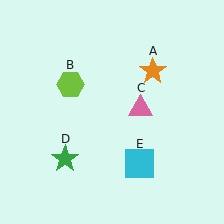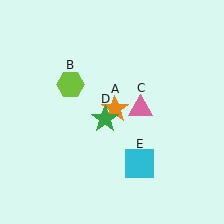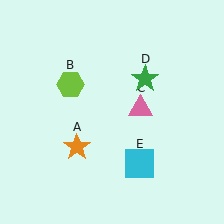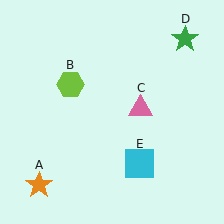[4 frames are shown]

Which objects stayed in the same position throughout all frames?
Lime hexagon (object B) and pink triangle (object C) and cyan square (object E) remained stationary.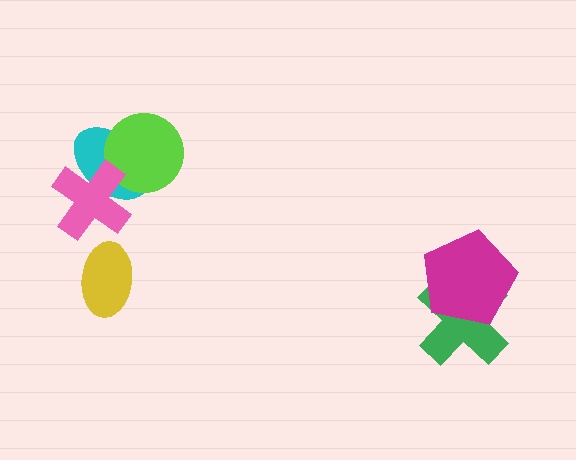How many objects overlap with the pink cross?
2 objects overlap with the pink cross.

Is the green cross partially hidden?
Yes, it is partially covered by another shape.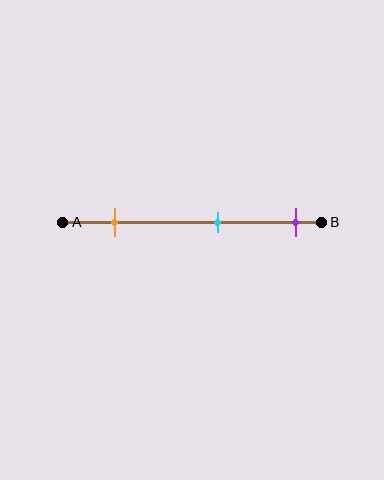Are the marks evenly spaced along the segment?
Yes, the marks are approximately evenly spaced.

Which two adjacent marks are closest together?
The cyan and purple marks are the closest adjacent pair.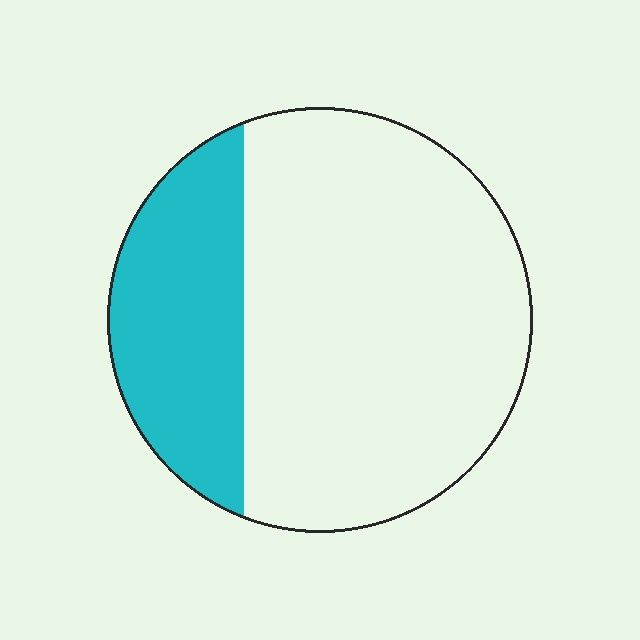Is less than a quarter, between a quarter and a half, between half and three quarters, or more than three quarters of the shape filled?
Between a quarter and a half.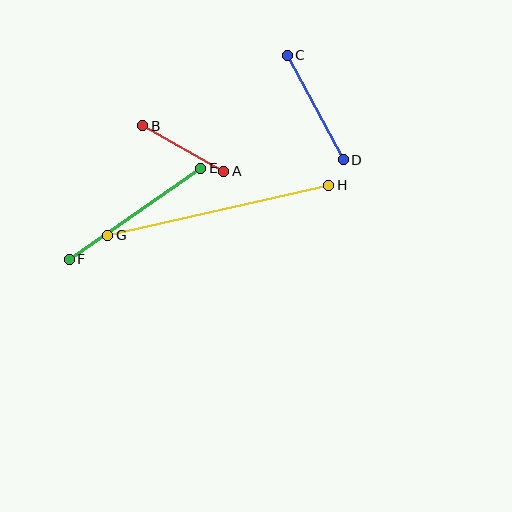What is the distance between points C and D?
The distance is approximately 119 pixels.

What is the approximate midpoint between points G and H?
The midpoint is at approximately (218, 210) pixels.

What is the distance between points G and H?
The distance is approximately 227 pixels.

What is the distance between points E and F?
The distance is approximately 160 pixels.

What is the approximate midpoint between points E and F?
The midpoint is at approximately (135, 214) pixels.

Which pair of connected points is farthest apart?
Points G and H are farthest apart.